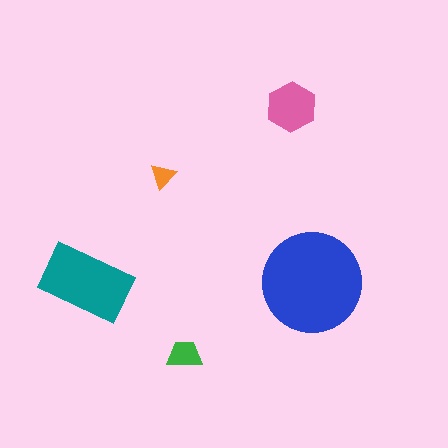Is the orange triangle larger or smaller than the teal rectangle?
Smaller.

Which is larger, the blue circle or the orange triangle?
The blue circle.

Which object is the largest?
The blue circle.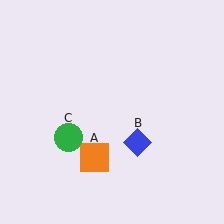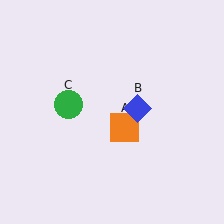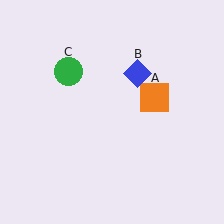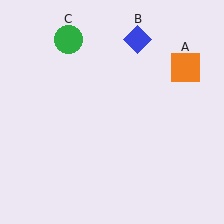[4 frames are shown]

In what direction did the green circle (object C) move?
The green circle (object C) moved up.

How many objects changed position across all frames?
3 objects changed position: orange square (object A), blue diamond (object B), green circle (object C).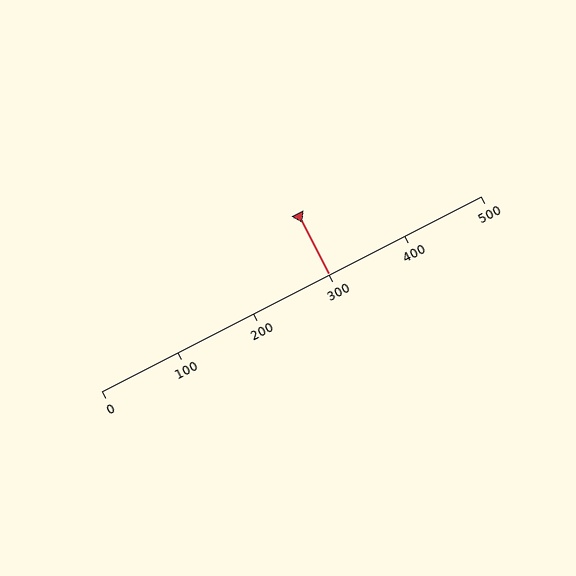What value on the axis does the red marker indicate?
The marker indicates approximately 300.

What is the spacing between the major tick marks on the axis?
The major ticks are spaced 100 apart.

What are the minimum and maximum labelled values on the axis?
The axis runs from 0 to 500.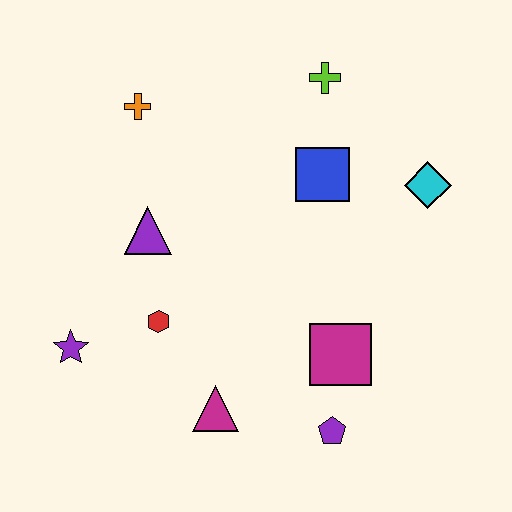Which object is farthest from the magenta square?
The orange cross is farthest from the magenta square.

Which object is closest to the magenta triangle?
The red hexagon is closest to the magenta triangle.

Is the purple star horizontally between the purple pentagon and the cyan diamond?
No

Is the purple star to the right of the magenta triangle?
No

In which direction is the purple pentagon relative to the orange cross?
The purple pentagon is below the orange cross.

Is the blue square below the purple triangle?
No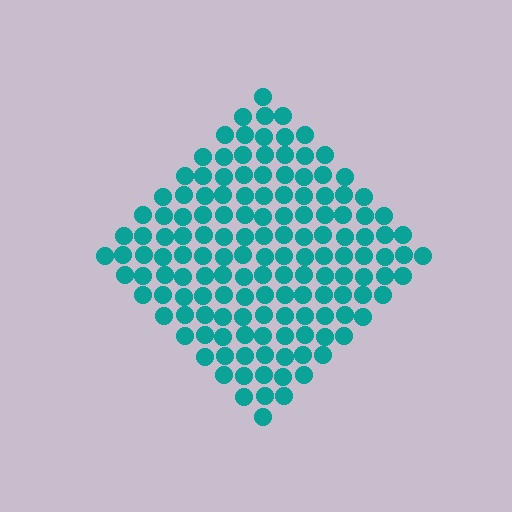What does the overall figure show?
The overall figure shows a diamond.